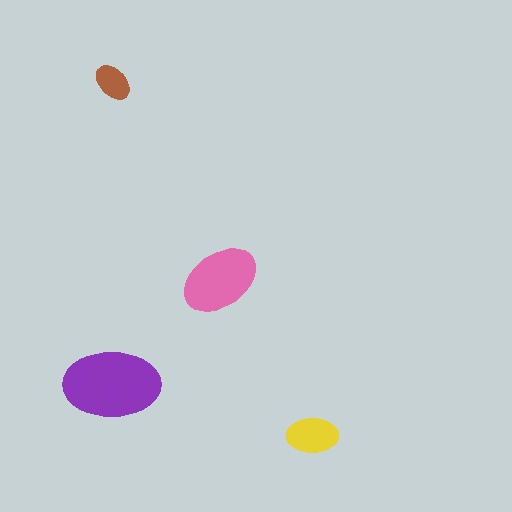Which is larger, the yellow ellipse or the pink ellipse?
The pink one.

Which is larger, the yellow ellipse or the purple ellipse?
The purple one.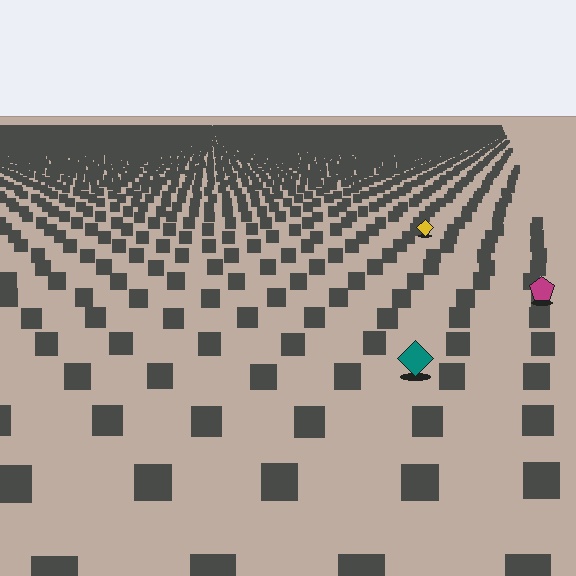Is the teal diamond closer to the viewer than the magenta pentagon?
Yes. The teal diamond is closer — you can tell from the texture gradient: the ground texture is coarser near it.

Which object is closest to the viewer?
The teal diamond is closest. The texture marks near it are larger and more spread out.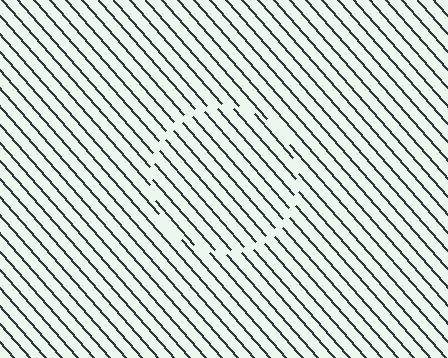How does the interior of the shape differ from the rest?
The interior of the shape contains the same grating, shifted by half a period — the contour is defined by the phase discontinuity where line-ends from the inner and outer gratings abut.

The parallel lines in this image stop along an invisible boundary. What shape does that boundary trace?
An illusory circle. The interior of the shape contains the same grating, shifted by half a period — the contour is defined by the phase discontinuity where line-ends from the inner and outer gratings abut.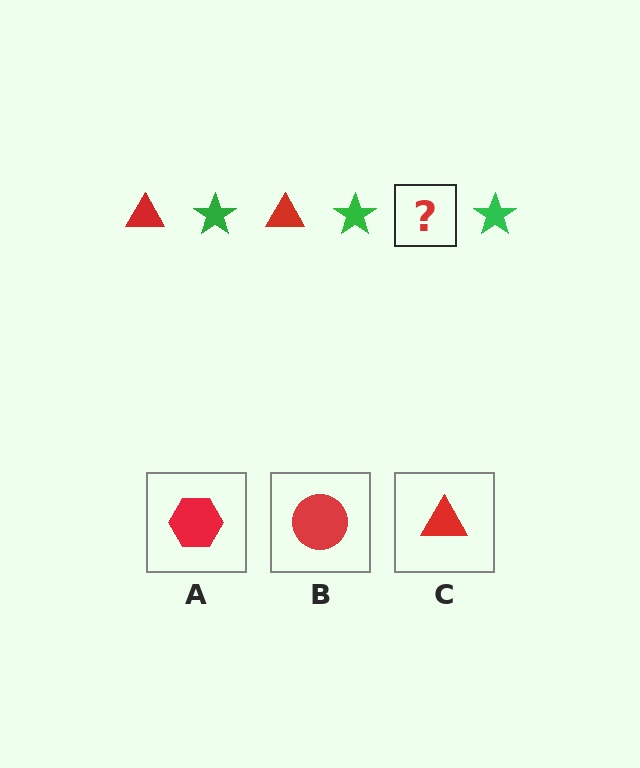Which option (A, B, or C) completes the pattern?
C.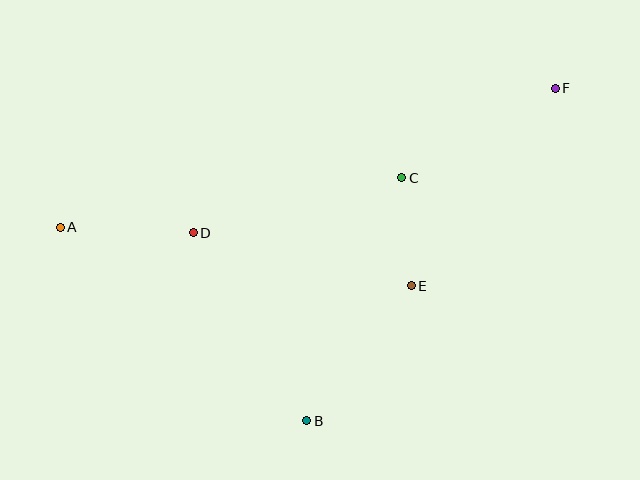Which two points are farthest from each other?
Points A and F are farthest from each other.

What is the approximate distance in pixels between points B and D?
The distance between B and D is approximately 220 pixels.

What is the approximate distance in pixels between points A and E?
The distance between A and E is approximately 356 pixels.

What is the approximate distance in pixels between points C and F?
The distance between C and F is approximately 178 pixels.